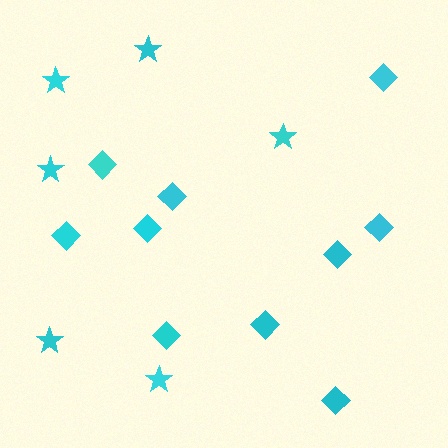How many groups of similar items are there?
There are 2 groups: one group of diamonds (10) and one group of stars (6).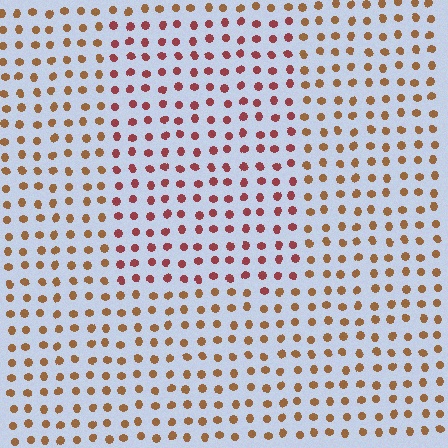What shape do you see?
I see a rectangle.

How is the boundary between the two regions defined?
The boundary is defined purely by a slight shift in hue (about 34 degrees). Spacing, size, and orientation are identical on both sides.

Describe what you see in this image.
The image is filled with small brown elements in a uniform arrangement. A rectangle-shaped region is visible where the elements are tinted to a slightly different hue, forming a subtle color boundary.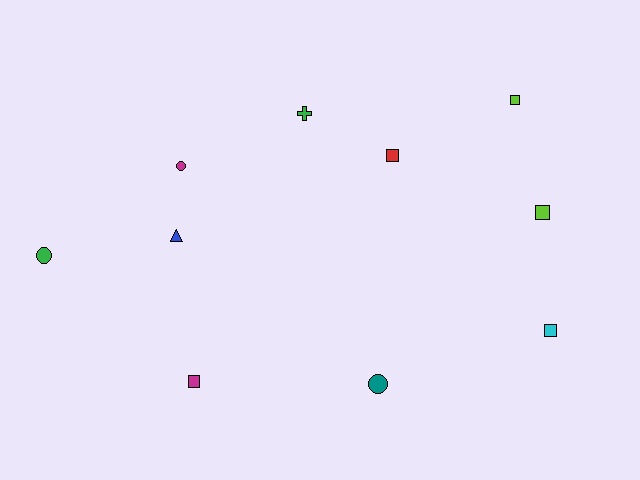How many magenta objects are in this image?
There are 2 magenta objects.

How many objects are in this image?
There are 10 objects.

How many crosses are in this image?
There is 1 cross.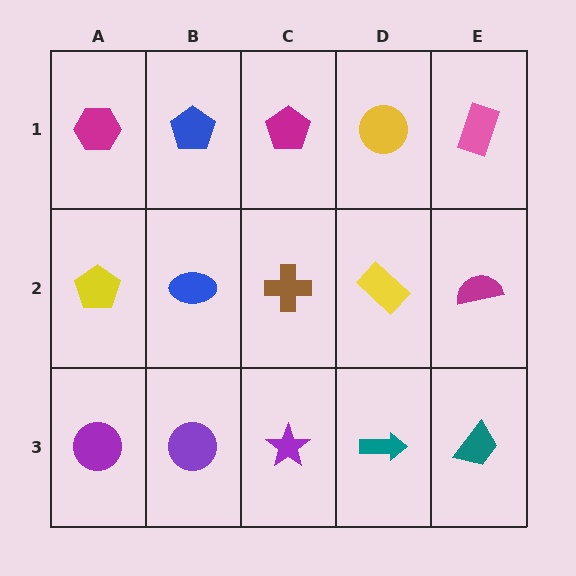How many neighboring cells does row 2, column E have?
3.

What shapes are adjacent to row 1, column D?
A yellow rectangle (row 2, column D), a magenta pentagon (row 1, column C), a pink rectangle (row 1, column E).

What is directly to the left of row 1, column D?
A magenta pentagon.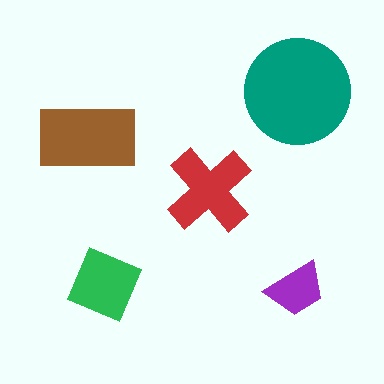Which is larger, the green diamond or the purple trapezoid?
The green diamond.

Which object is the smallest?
The purple trapezoid.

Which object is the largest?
The teal circle.